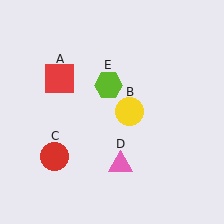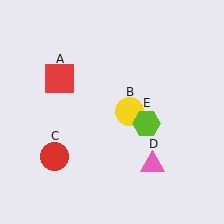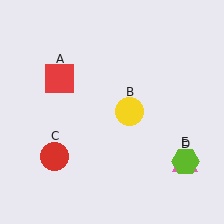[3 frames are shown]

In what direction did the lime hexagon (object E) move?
The lime hexagon (object E) moved down and to the right.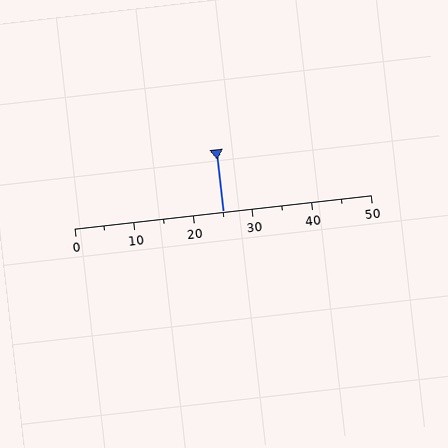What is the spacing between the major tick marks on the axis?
The major ticks are spaced 10 apart.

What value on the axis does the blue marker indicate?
The marker indicates approximately 25.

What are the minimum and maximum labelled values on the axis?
The axis runs from 0 to 50.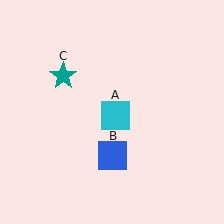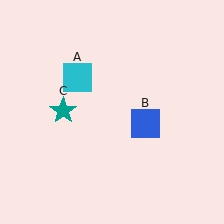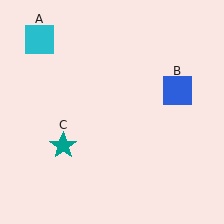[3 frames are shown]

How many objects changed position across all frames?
3 objects changed position: cyan square (object A), blue square (object B), teal star (object C).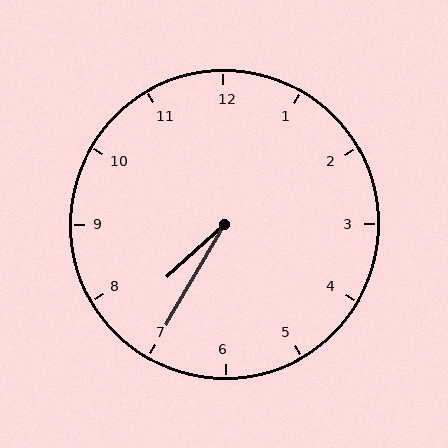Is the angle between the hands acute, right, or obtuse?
It is acute.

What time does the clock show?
7:35.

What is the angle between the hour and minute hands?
Approximately 18 degrees.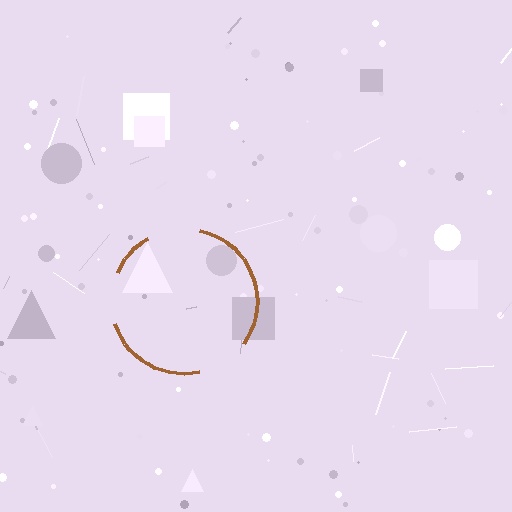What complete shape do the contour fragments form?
The contour fragments form a circle.